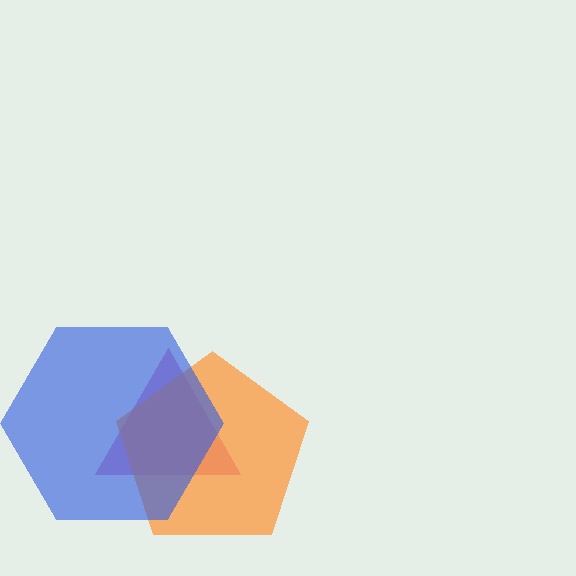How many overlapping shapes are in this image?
There are 3 overlapping shapes in the image.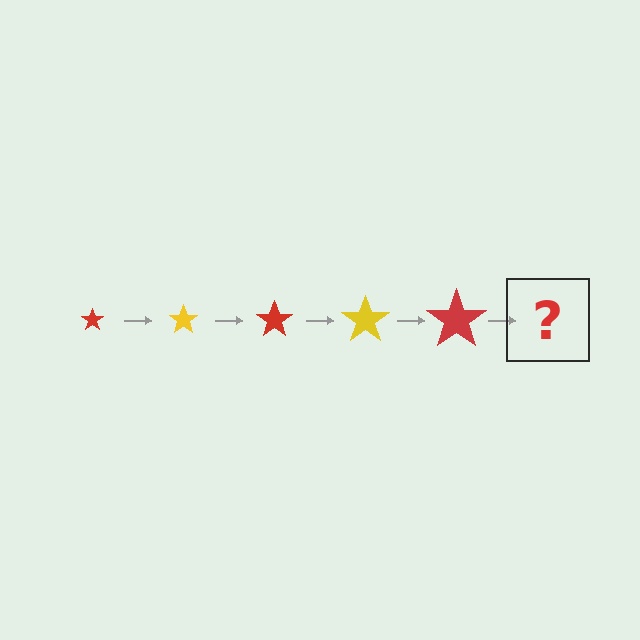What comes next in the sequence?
The next element should be a yellow star, larger than the previous one.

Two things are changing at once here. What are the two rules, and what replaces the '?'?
The two rules are that the star grows larger each step and the color cycles through red and yellow. The '?' should be a yellow star, larger than the previous one.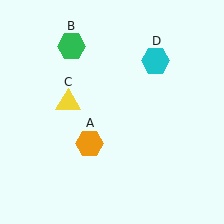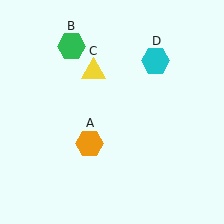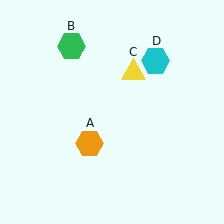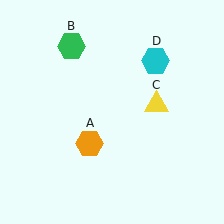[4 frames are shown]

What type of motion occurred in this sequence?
The yellow triangle (object C) rotated clockwise around the center of the scene.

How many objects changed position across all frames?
1 object changed position: yellow triangle (object C).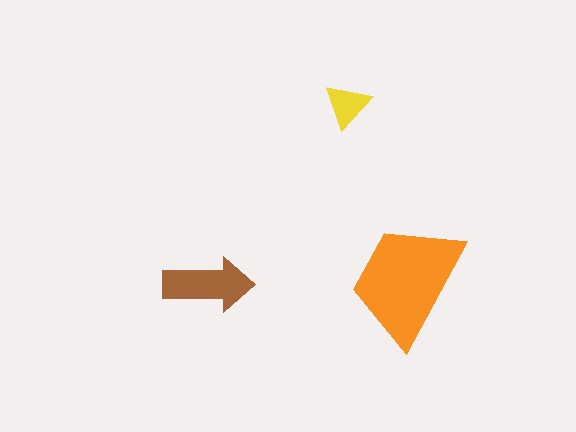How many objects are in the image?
There are 3 objects in the image.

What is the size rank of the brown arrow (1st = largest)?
2nd.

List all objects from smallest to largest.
The yellow triangle, the brown arrow, the orange trapezoid.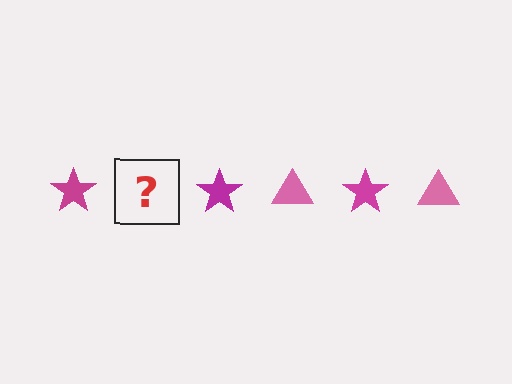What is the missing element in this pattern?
The missing element is a pink triangle.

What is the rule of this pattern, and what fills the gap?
The rule is that the pattern alternates between magenta star and pink triangle. The gap should be filled with a pink triangle.